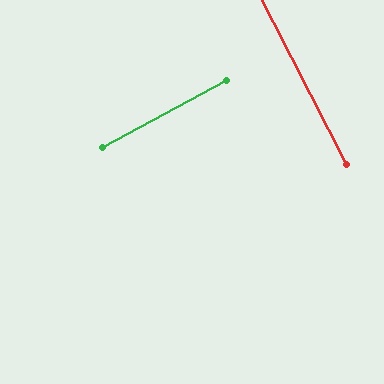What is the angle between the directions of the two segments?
Approximately 88 degrees.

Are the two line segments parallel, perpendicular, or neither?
Perpendicular — they meet at approximately 88°.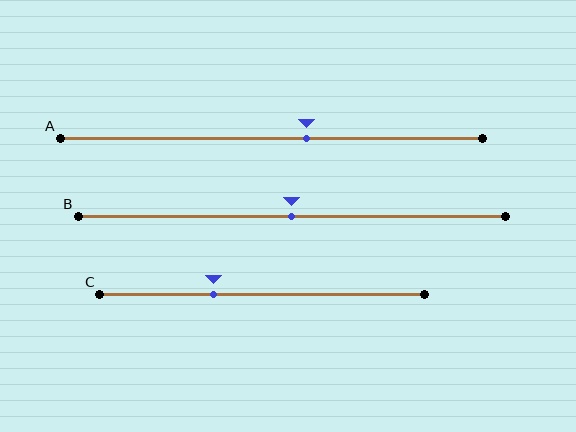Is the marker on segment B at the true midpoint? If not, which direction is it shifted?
Yes, the marker on segment B is at the true midpoint.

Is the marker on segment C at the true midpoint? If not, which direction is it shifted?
No, the marker on segment C is shifted to the left by about 15% of the segment length.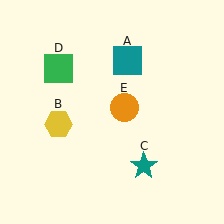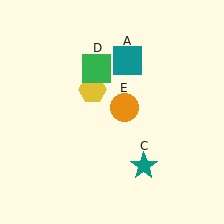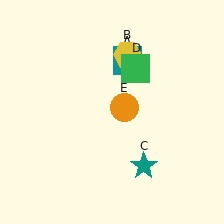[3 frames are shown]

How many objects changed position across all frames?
2 objects changed position: yellow hexagon (object B), green square (object D).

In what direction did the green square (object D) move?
The green square (object D) moved right.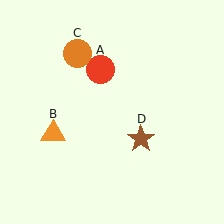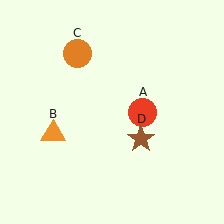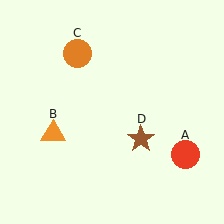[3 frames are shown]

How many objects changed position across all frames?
1 object changed position: red circle (object A).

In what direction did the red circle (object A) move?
The red circle (object A) moved down and to the right.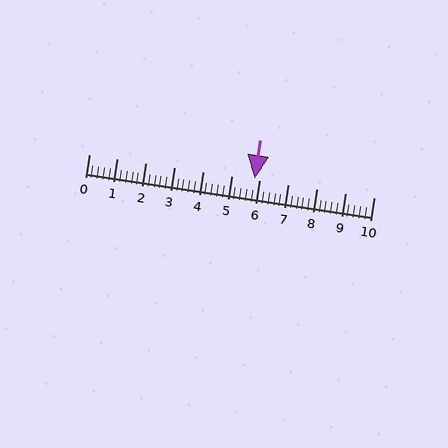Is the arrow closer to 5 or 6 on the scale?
The arrow is closer to 6.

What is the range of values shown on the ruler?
The ruler shows values from 0 to 10.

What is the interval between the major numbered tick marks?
The major tick marks are spaced 1 units apart.